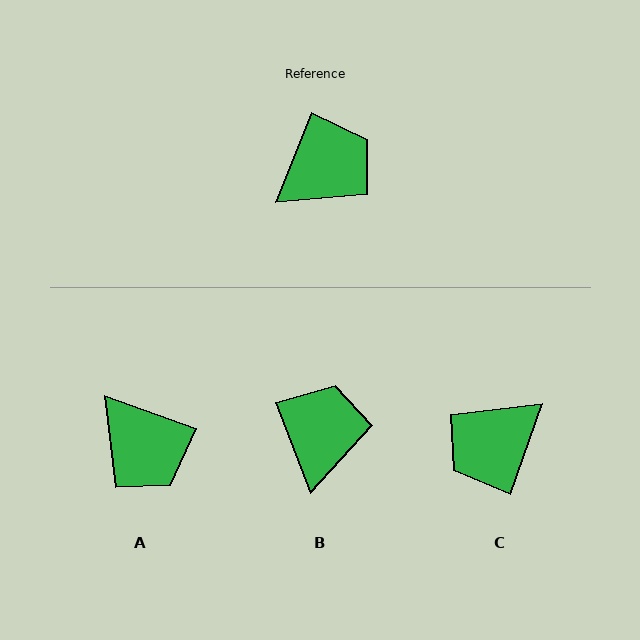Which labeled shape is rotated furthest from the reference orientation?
C, about 178 degrees away.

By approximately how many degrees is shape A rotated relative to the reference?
Approximately 88 degrees clockwise.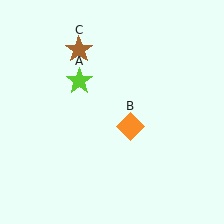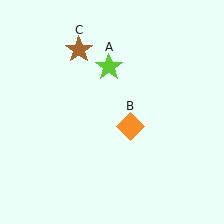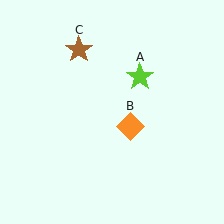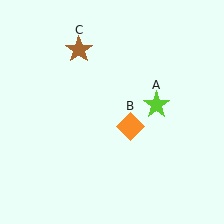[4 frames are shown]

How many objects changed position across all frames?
1 object changed position: lime star (object A).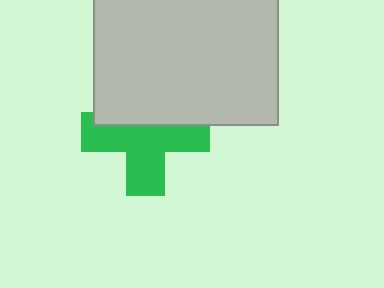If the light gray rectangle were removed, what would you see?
You would see the complete green cross.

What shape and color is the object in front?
The object in front is a light gray rectangle.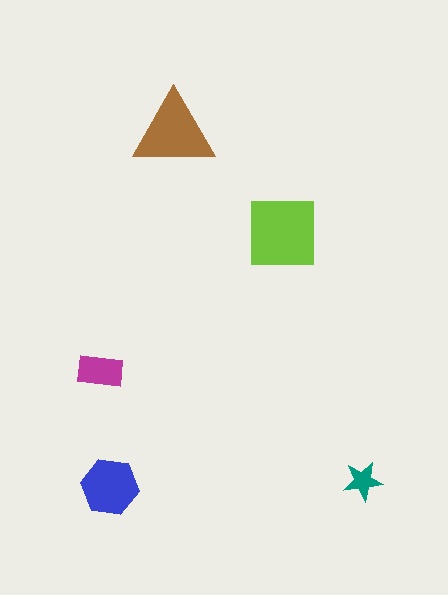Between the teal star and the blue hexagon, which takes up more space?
The blue hexagon.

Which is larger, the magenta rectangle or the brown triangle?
The brown triangle.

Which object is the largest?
The lime square.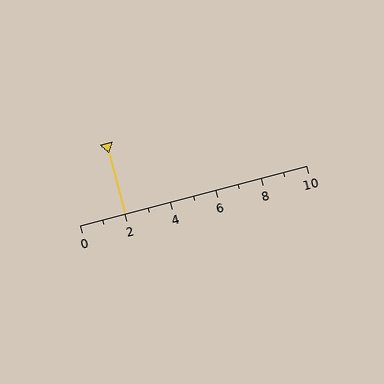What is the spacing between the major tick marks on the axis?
The major ticks are spaced 2 apart.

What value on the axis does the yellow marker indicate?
The marker indicates approximately 2.